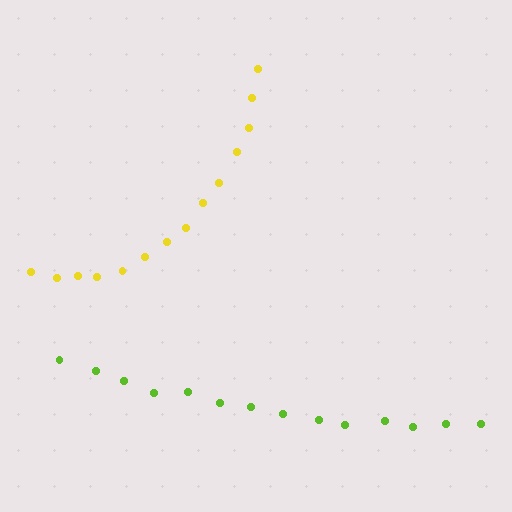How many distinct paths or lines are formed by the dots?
There are 2 distinct paths.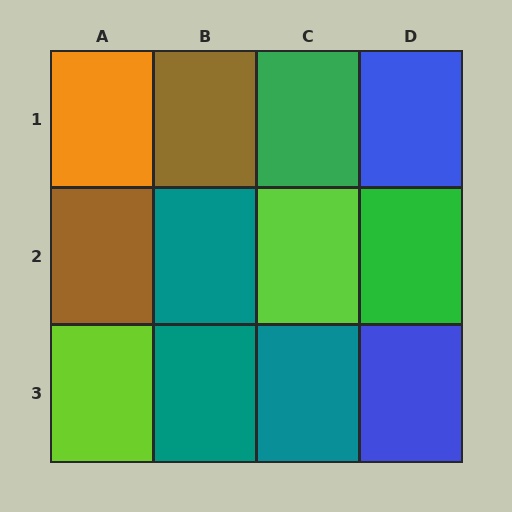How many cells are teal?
3 cells are teal.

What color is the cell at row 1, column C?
Green.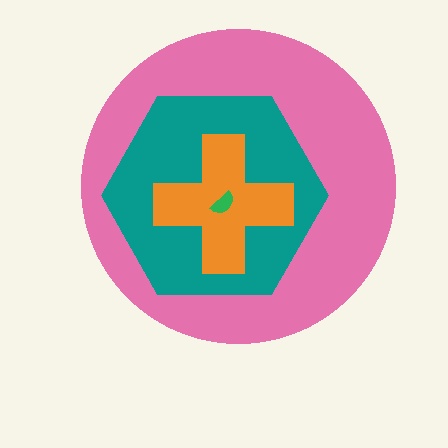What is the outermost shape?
The pink circle.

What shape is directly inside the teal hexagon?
The orange cross.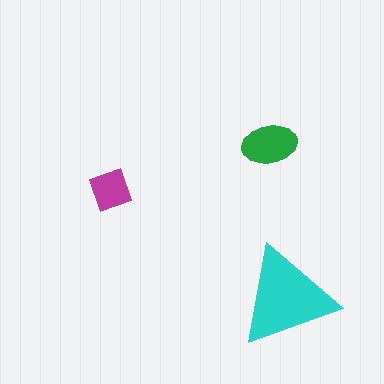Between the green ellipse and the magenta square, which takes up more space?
The green ellipse.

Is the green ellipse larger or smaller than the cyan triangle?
Smaller.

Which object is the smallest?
The magenta square.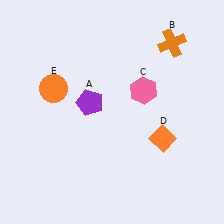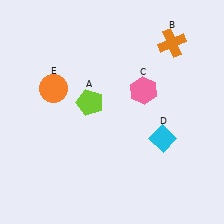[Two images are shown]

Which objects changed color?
A changed from purple to lime. D changed from orange to cyan.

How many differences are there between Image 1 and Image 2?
There are 2 differences between the two images.